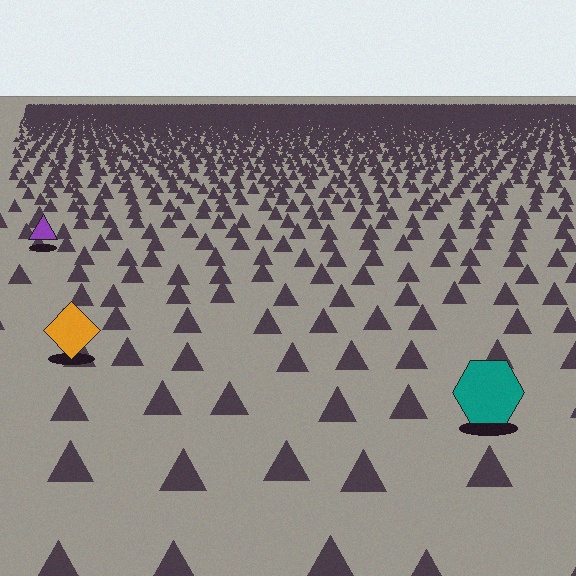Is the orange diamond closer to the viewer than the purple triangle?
Yes. The orange diamond is closer — you can tell from the texture gradient: the ground texture is coarser near it.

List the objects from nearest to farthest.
From nearest to farthest: the teal hexagon, the orange diamond, the purple triangle.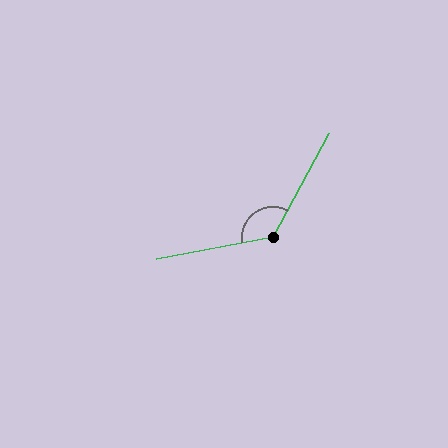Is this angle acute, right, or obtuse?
It is obtuse.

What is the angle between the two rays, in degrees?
Approximately 129 degrees.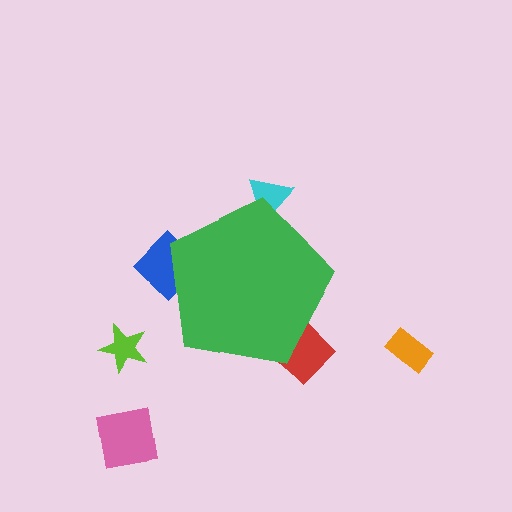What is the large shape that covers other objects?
A green pentagon.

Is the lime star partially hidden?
No, the lime star is fully visible.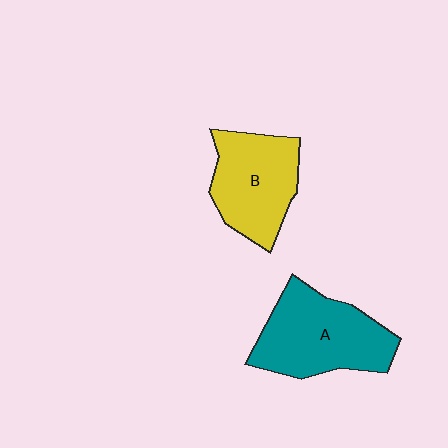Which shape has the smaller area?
Shape B (yellow).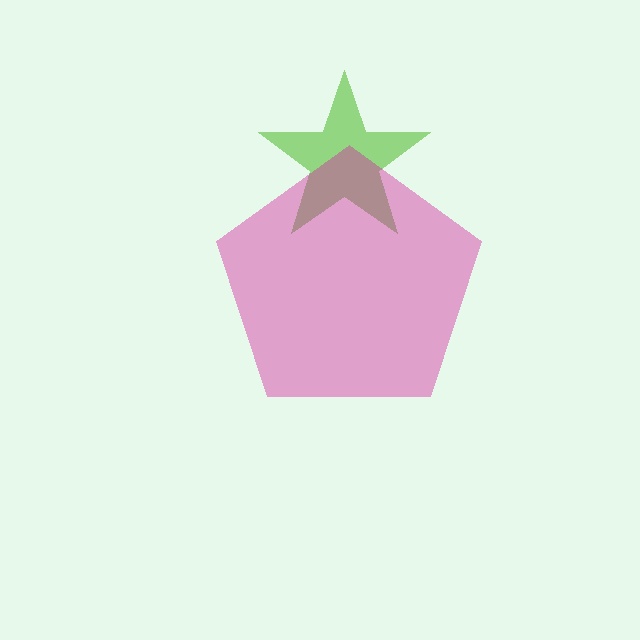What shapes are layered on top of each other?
The layered shapes are: a lime star, a magenta pentagon.